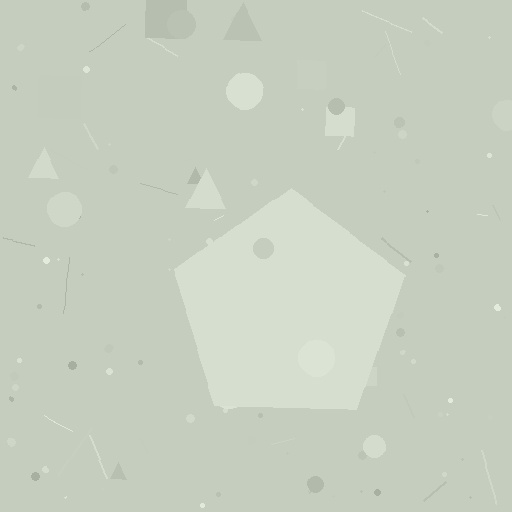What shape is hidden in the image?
A pentagon is hidden in the image.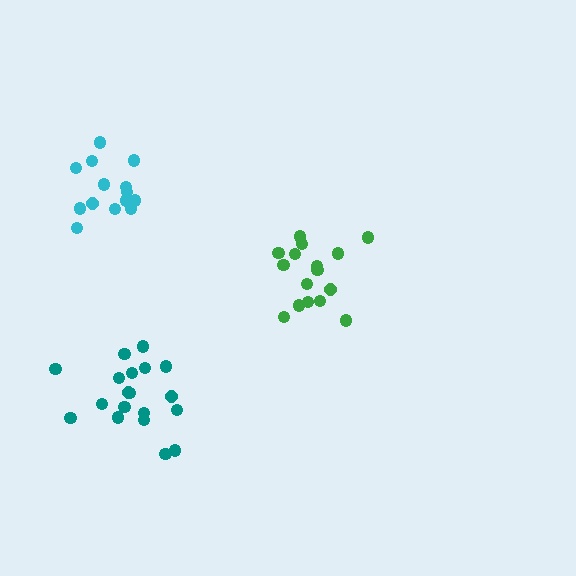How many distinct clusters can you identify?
There are 3 distinct clusters.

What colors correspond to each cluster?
The clusters are colored: green, cyan, teal.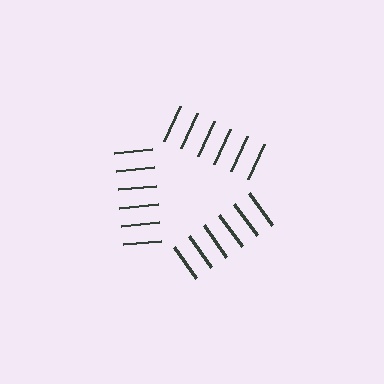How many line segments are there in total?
18 — 6 along each of the 3 edges.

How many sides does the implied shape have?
3 sides — the line-ends trace a triangle.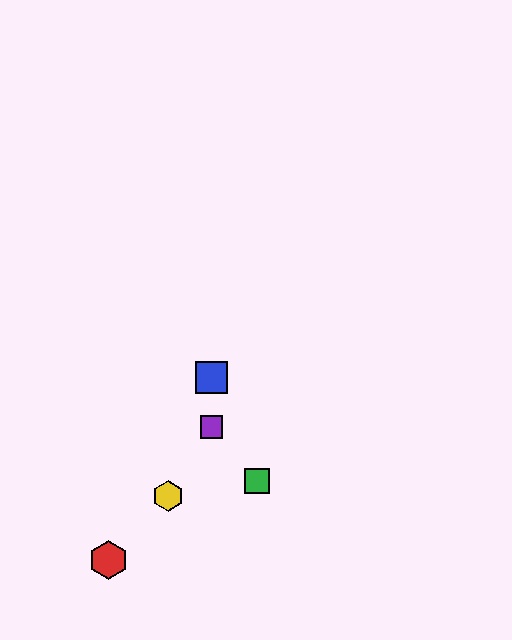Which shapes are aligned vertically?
The blue square, the purple square are aligned vertically.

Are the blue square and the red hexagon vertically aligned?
No, the blue square is at x≈211 and the red hexagon is at x≈108.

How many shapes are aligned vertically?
2 shapes (the blue square, the purple square) are aligned vertically.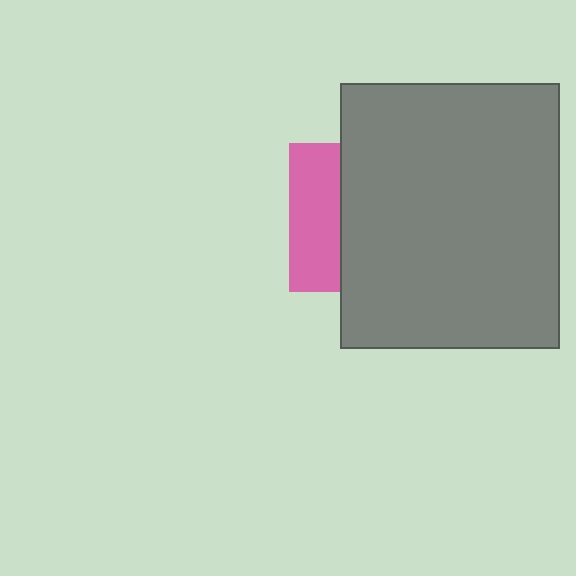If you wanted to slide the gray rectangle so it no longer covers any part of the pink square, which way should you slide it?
Slide it right — that is the most direct way to separate the two shapes.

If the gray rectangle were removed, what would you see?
You would see the complete pink square.